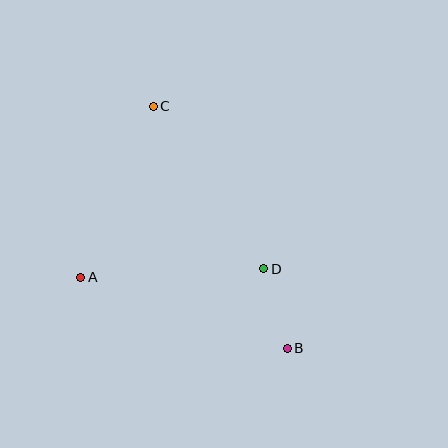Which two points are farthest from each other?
Points B and C are farthest from each other.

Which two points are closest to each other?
Points B and D are closest to each other.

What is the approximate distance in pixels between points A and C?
The distance between A and C is approximately 186 pixels.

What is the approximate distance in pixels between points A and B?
The distance between A and B is approximately 218 pixels.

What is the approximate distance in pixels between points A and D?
The distance between A and D is approximately 183 pixels.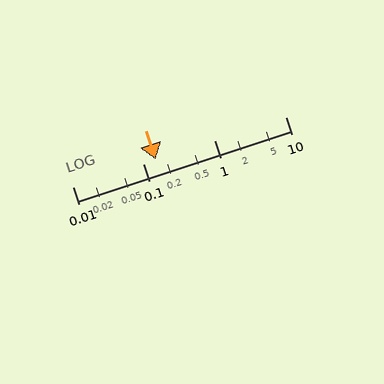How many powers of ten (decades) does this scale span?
The scale spans 3 decades, from 0.01 to 10.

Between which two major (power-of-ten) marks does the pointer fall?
The pointer is between 0.1 and 1.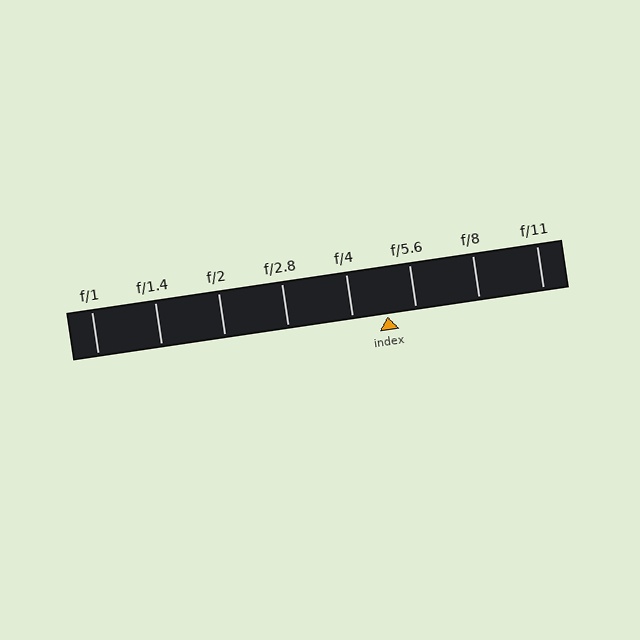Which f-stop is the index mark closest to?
The index mark is closest to f/5.6.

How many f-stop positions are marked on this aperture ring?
There are 8 f-stop positions marked.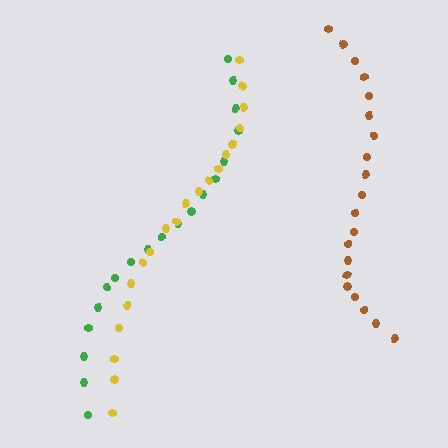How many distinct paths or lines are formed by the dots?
There are 3 distinct paths.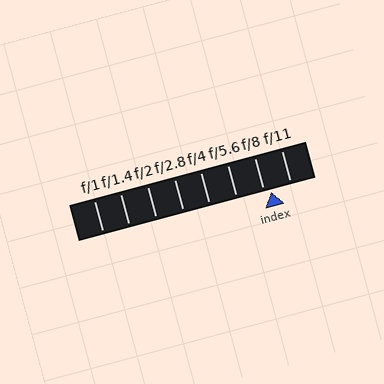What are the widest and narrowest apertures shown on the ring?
The widest aperture shown is f/1 and the narrowest is f/11.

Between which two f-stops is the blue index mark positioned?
The index mark is between f/8 and f/11.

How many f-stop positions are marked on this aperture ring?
There are 8 f-stop positions marked.